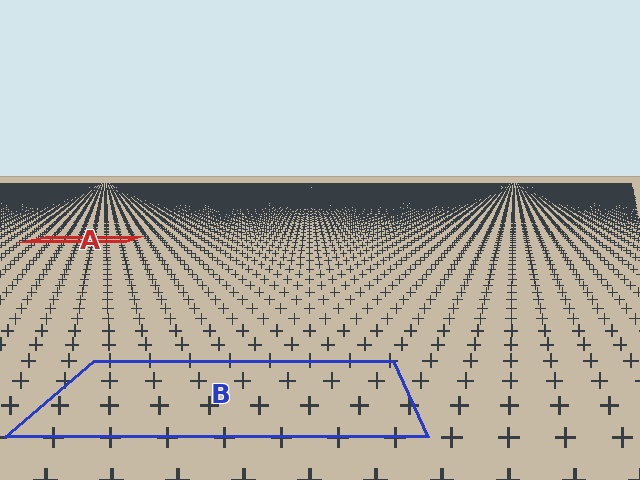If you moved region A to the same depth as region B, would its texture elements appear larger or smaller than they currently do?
They would appear larger. At a closer depth, the same texture elements are projected at a bigger on-screen size.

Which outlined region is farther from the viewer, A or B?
Region A is farther from the viewer — the texture elements inside it appear smaller and more densely packed.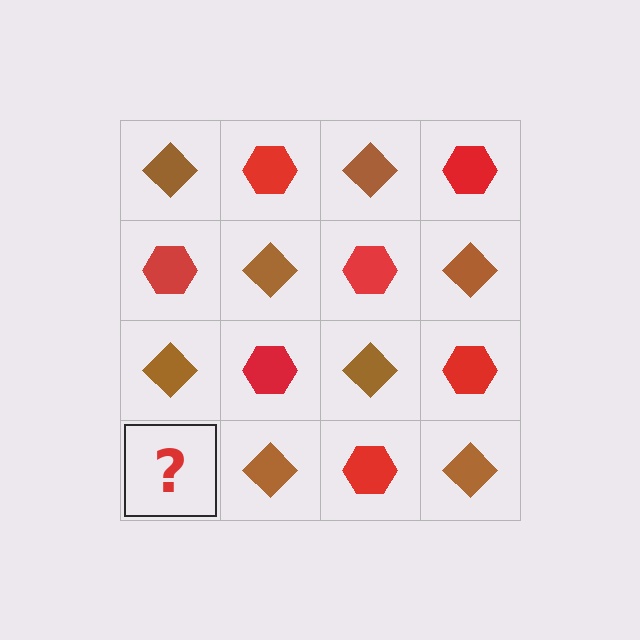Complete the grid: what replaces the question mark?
The question mark should be replaced with a red hexagon.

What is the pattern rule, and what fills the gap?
The rule is that it alternates brown diamond and red hexagon in a checkerboard pattern. The gap should be filled with a red hexagon.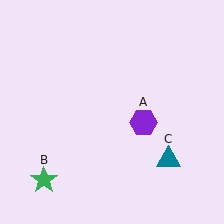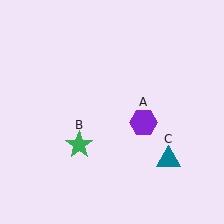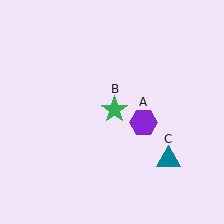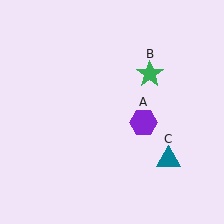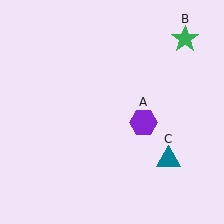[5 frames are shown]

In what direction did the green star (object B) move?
The green star (object B) moved up and to the right.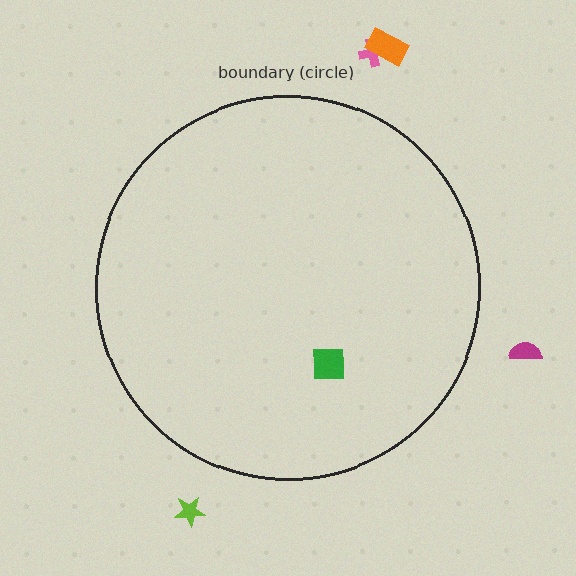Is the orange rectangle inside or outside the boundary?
Outside.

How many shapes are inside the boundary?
1 inside, 4 outside.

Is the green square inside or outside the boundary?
Inside.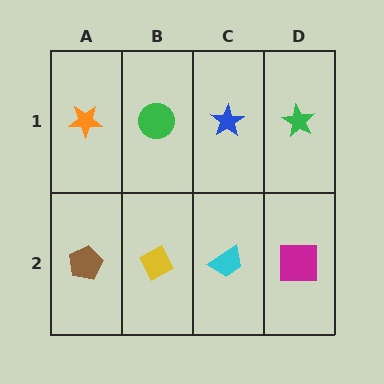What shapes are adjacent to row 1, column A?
A brown pentagon (row 2, column A), a green circle (row 1, column B).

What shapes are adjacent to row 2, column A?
An orange star (row 1, column A), a yellow diamond (row 2, column B).